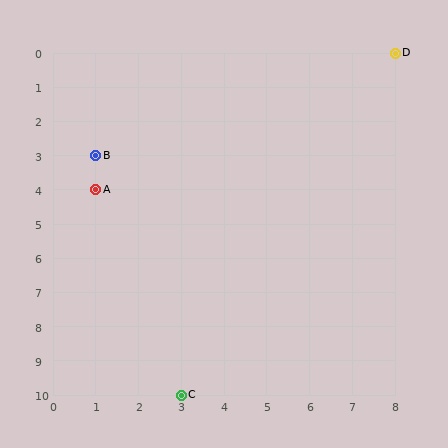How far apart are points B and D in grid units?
Points B and D are 7 columns and 3 rows apart (about 7.6 grid units diagonally).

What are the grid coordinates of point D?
Point D is at grid coordinates (8, 0).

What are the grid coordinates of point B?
Point B is at grid coordinates (1, 3).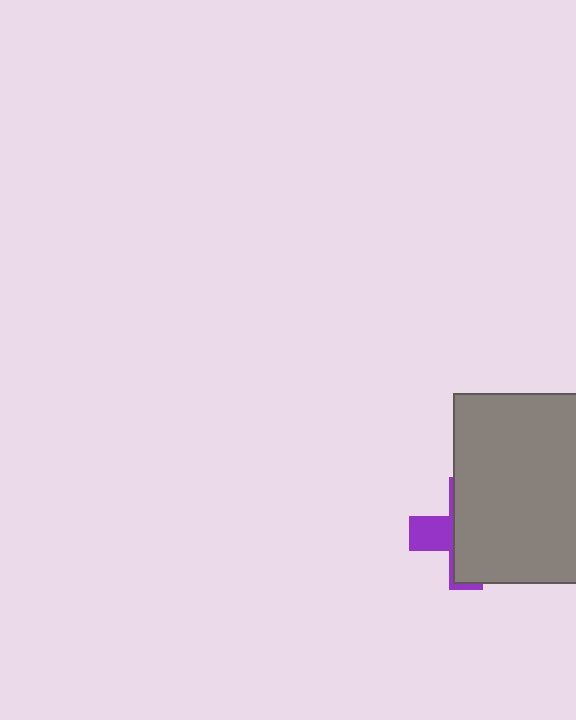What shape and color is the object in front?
The object in front is a gray rectangle.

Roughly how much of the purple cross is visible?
A small part of it is visible (roughly 31%).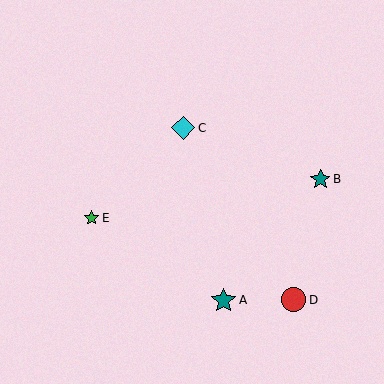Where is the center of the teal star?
The center of the teal star is at (320, 179).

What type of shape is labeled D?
Shape D is a red circle.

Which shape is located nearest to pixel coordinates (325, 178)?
The teal star (labeled B) at (320, 179) is nearest to that location.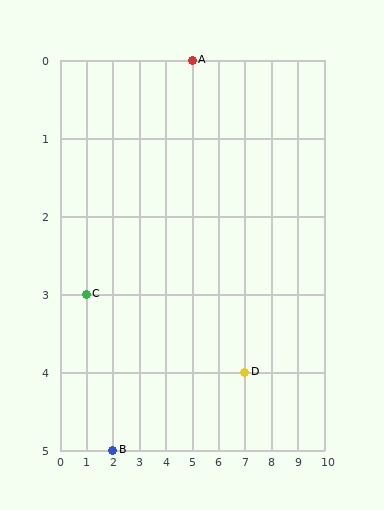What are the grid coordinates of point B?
Point B is at grid coordinates (2, 5).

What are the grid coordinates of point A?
Point A is at grid coordinates (5, 0).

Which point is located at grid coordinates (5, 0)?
Point A is at (5, 0).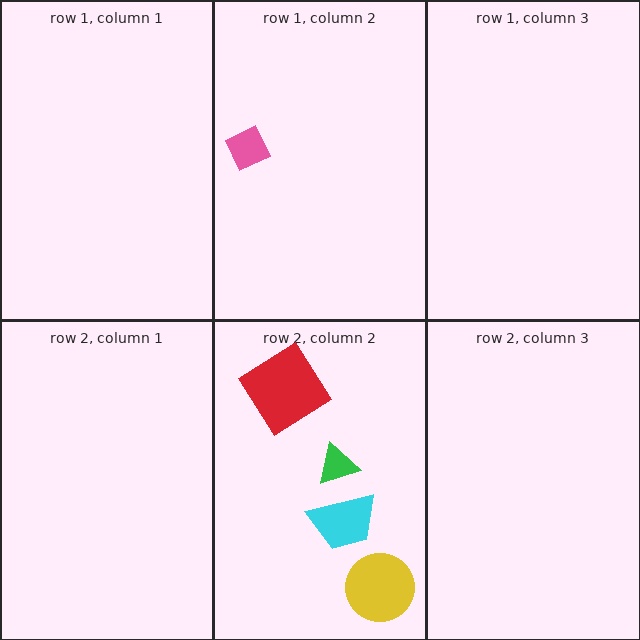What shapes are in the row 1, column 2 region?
The pink diamond.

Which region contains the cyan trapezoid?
The row 2, column 2 region.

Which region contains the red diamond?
The row 2, column 2 region.